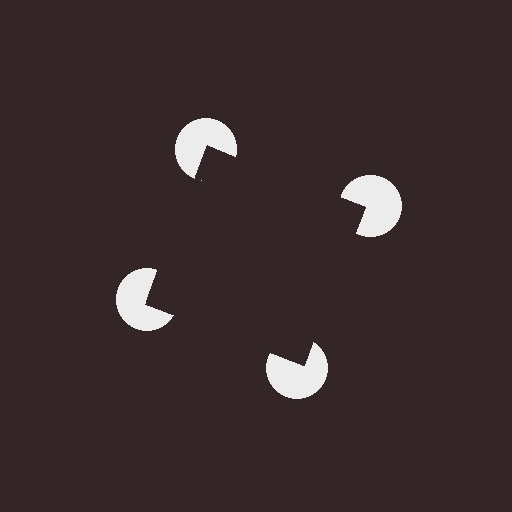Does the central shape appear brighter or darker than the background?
It typically appears slightly darker than the background, even though no actual brightness change is drawn.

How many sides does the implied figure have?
4 sides.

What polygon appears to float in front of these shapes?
An illusory square — its edges are inferred from the aligned wedge cuts in the pac-man discs, not physically drawn.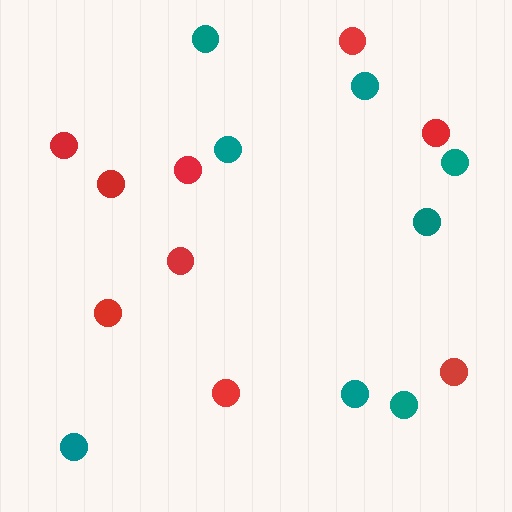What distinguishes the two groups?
There are 2 groups: one group of red circles (9) and one group of teal circles (8).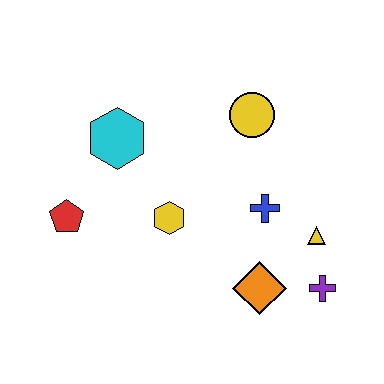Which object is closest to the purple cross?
The yellow triangle is closest to the purple cross.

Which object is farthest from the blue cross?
The red pentagon is farthest from the blue cross.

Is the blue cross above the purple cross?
Yes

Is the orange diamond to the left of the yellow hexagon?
No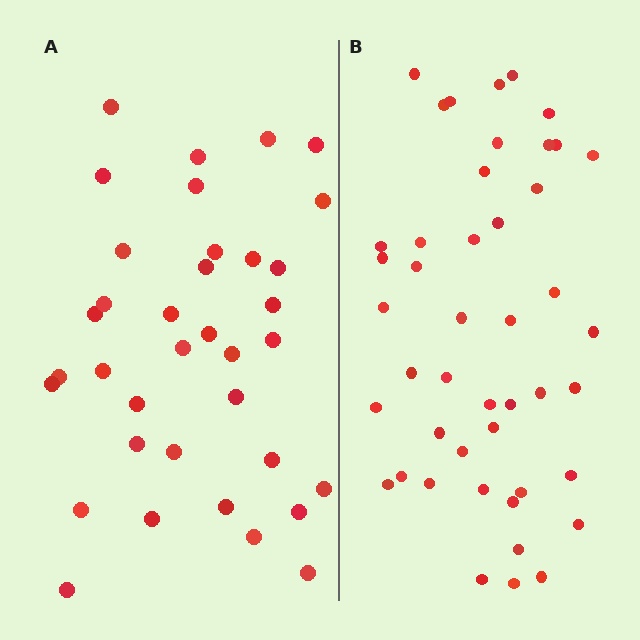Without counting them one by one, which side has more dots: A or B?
Region B (the right region) has more dots.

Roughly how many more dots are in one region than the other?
Region B has roughly 8 or so more dots than region A.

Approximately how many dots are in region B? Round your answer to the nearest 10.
About 40 dots. (The exact count is 45, which rounds to 40.)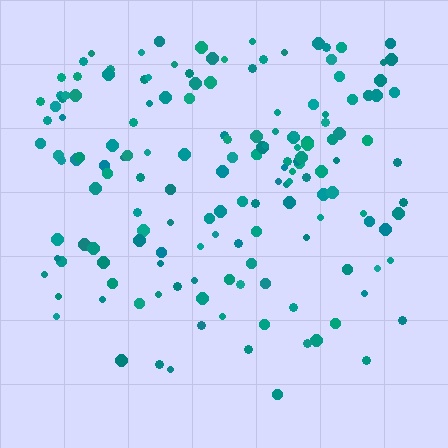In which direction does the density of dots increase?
From bottom to top, with the top side densest.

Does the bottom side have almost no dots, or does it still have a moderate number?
Still a moderate number, just noticeably fewer than the top.